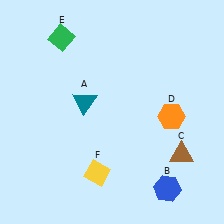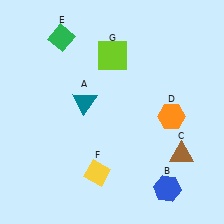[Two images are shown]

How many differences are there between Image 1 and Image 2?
There is 1 difference between the two images.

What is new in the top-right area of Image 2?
A lime square (G) was added in the top-right area of Image 2.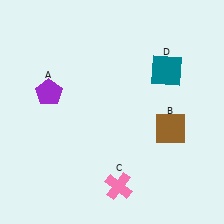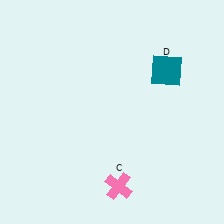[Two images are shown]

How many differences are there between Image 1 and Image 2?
There are 2 differences between the two images.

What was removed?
The brown square (B), the purple pentagon (A) were removed in Image 2.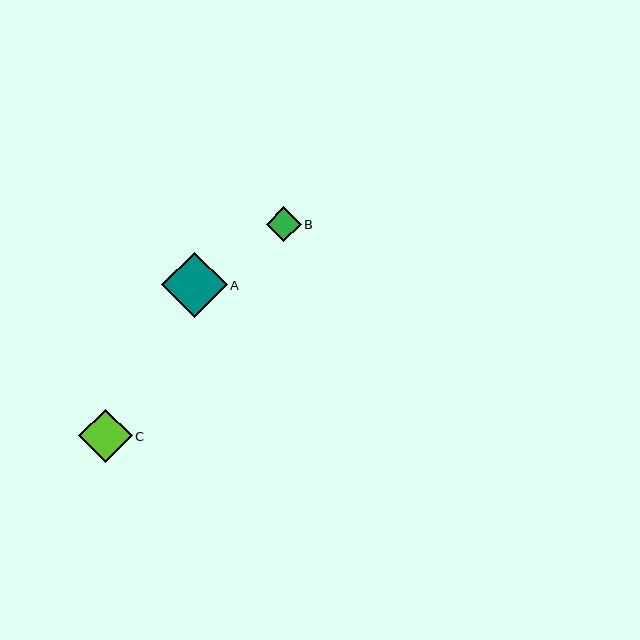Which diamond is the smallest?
Diamond B is the smallest with a size of approximately 34 pixels.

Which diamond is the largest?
Diamond A is the largest with a size of approximately 65 pixels.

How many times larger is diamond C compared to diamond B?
Diamond C is approximately 1.6 times the size of diamond B.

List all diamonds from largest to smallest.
From largest to smallest: A, C, B.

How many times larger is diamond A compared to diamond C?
Diamond A is approximately 1.2 times the size of diamond C.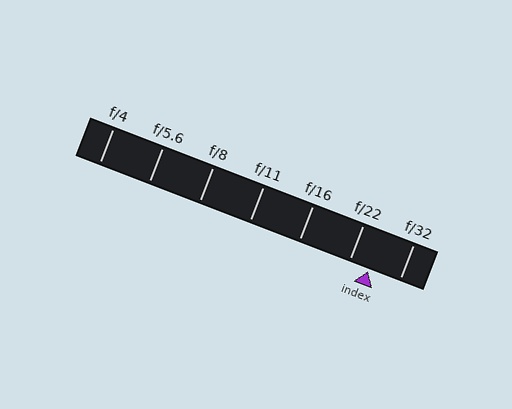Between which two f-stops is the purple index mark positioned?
The index mark is between f/22 and f/32.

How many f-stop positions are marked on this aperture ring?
There are 7 f-stop positions marked.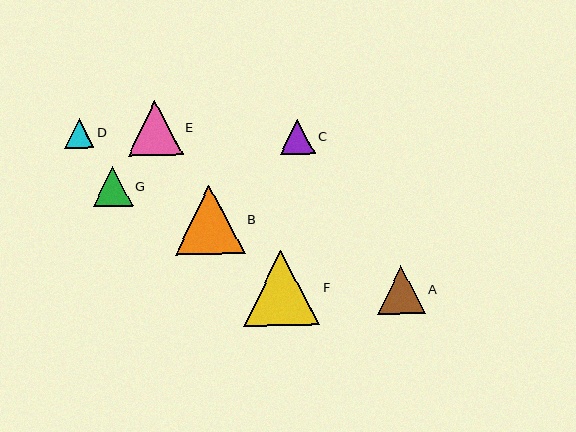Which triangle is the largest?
Triangle F is the largest with a size of approximately 76 pixels.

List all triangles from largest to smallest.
From largest to smallest: F, B, E, A, G, C, D.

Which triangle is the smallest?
Triangle D is the smallest with a size of approximately 29 pixels.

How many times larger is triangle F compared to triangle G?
Triangle F is approximately 1.9 times the size of triangle G.